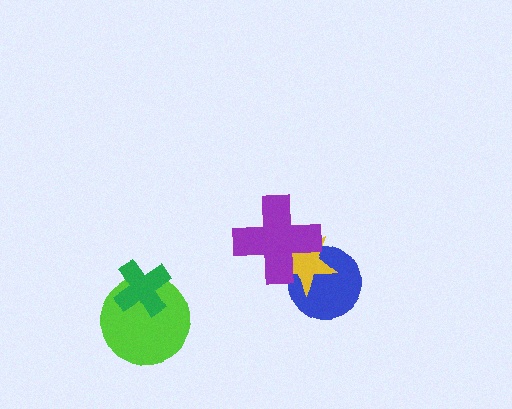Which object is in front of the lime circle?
The green cross is in front of the lime circle.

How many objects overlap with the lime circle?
1 object overlaps with the lime circle.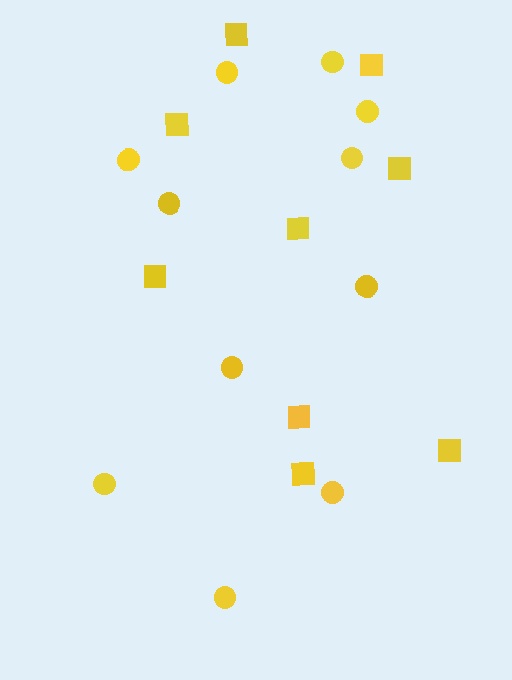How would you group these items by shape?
There are 2 groups: one group of squares (9) and one group of circles (11).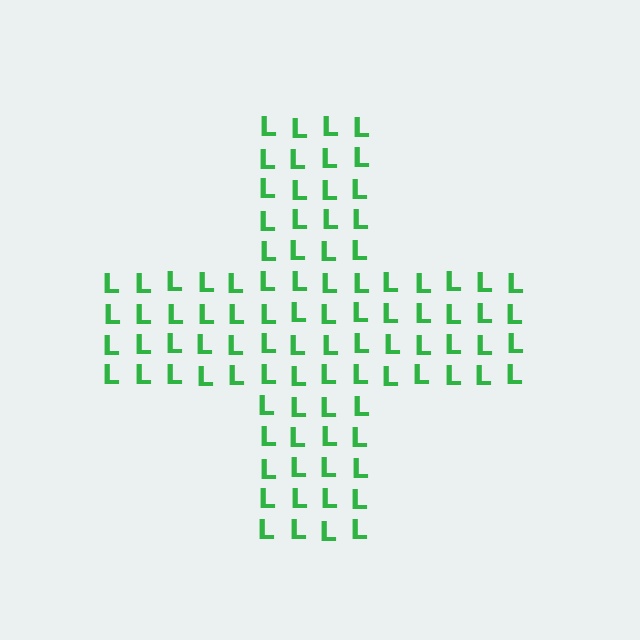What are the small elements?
The small elements are letter L's.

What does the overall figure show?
The overall figure shows a cross.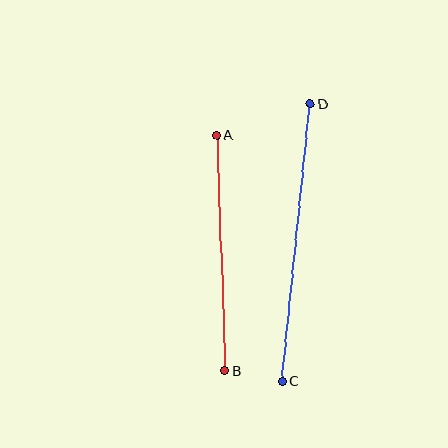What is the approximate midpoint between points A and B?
The midpoint is at approximately (221, 253) pixels.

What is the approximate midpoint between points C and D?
The midpoint is at approximately (296, 243) pixels.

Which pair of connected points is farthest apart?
Points C and D are farthest apart.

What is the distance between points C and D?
The distance is approximately 279 pixels.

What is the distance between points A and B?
The distance is approximately 235 pixels.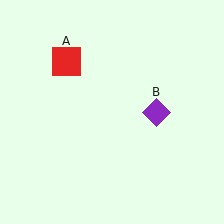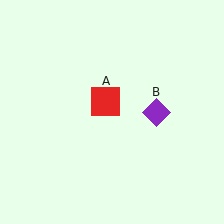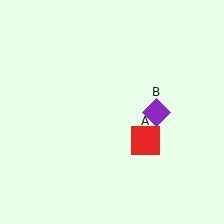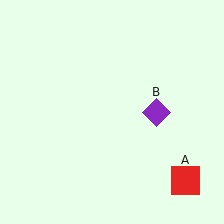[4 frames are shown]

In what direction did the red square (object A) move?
The red square (object A) moved down and to the right.